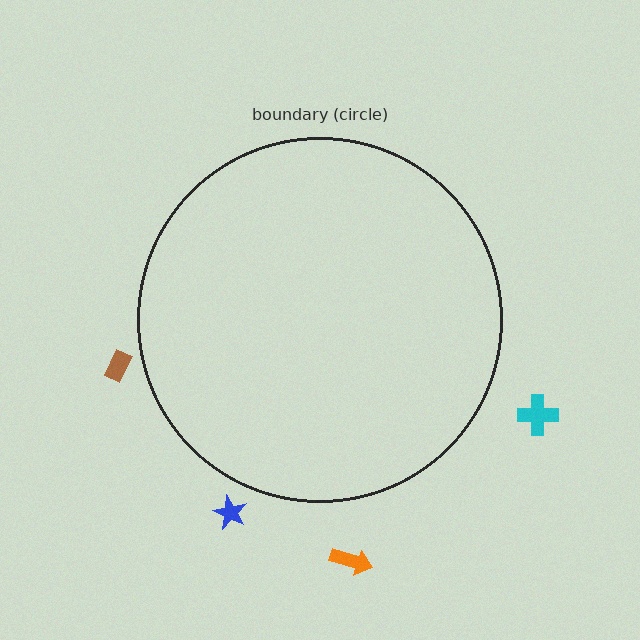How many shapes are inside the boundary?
0 inside, 4 outside.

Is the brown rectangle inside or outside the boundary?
Outside.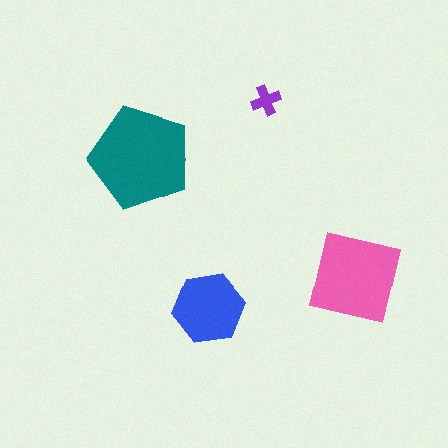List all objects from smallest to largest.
The purple cross, the blue hexagon, the pink square, the teal pentagon.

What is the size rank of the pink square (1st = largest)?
2nd.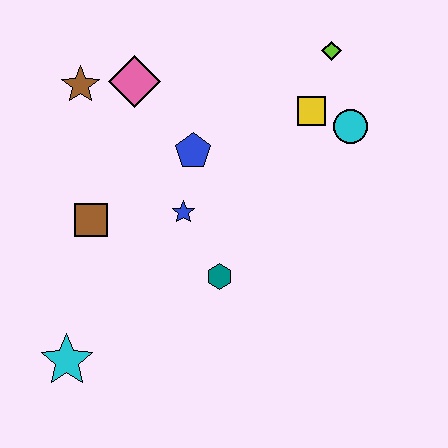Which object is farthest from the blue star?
The lime diamond is farthest from the blue star.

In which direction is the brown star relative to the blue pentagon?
The brown star is to the left of the blue pentagon.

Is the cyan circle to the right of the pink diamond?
Yes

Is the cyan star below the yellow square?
Yes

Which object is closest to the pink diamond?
The brown star is closest to the pink diamond.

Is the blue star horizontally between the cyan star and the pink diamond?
No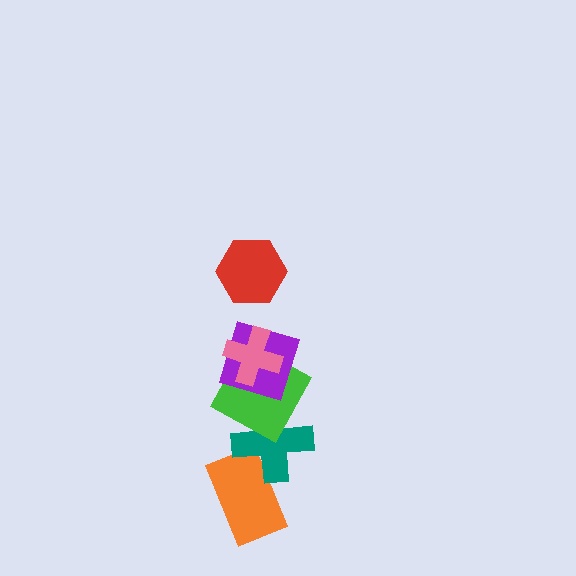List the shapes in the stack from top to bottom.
From top to bottom: the red hexagon, the pink cross, the purple square, the green square, the teal cross, the orange rectangle.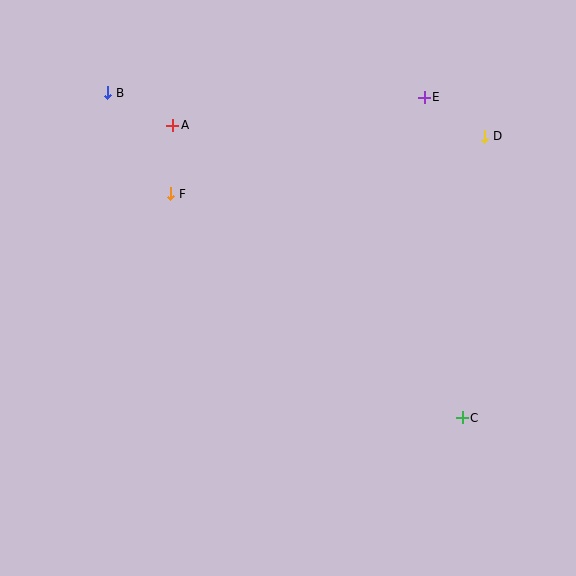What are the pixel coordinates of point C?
Point C is at (462, 418).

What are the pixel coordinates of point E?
Point E is at (424, 97).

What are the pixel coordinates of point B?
Point B is at (108, 93).